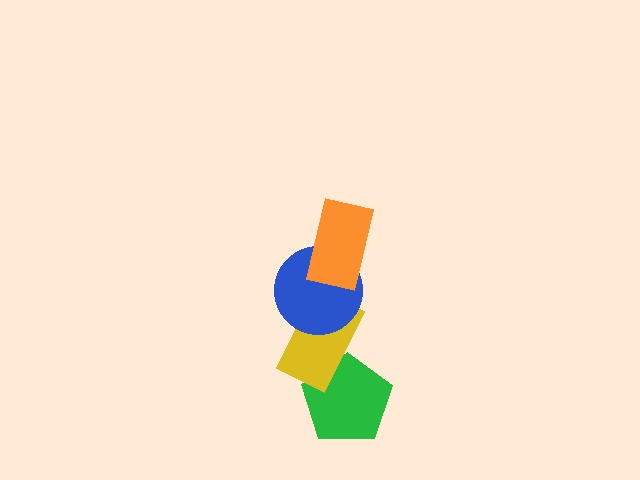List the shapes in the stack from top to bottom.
From top to bottom: the orange rectangle, the blue circle, the yellow rectangle, the green pentagon.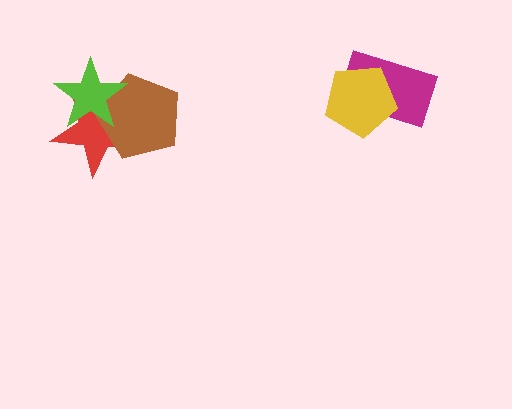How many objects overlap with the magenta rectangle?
1 object overlaps with the magenta rectangle.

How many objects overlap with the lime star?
2 objects overlap with the lime star.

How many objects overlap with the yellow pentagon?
1 object overlaps with the yellow pentagon.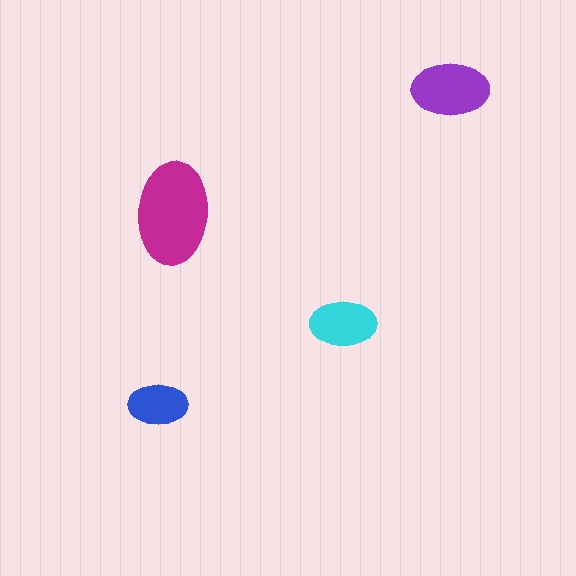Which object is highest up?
The purple ellipse is topmost.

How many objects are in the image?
There are 4 objects in the image.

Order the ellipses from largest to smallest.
the magenta one, the purple one, the cyan one, the blue one.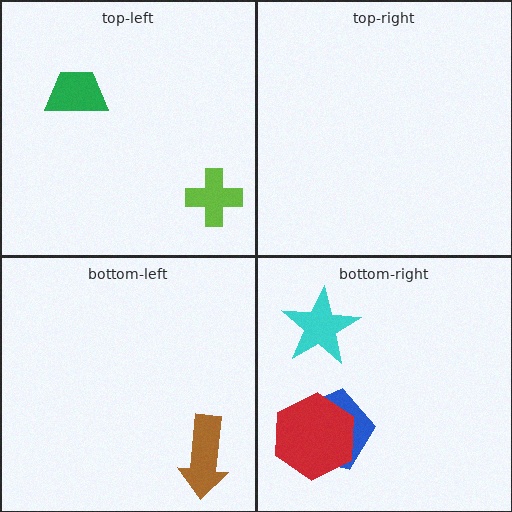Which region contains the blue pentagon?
The bottom-right region.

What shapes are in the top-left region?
The green trapezoid, the lime cross.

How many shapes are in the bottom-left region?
1.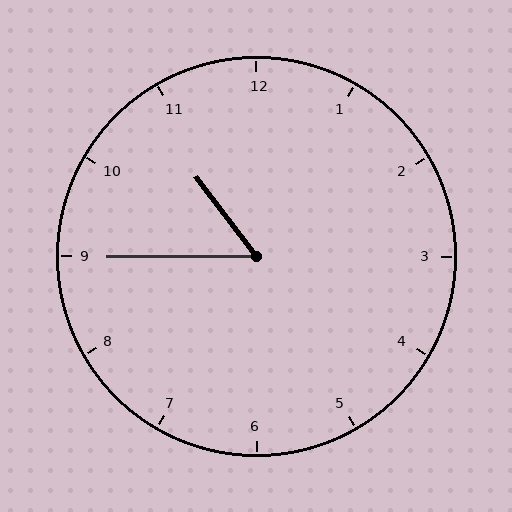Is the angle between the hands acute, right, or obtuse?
It is acute.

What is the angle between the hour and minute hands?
Approximately 52 degrees.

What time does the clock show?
10:45.